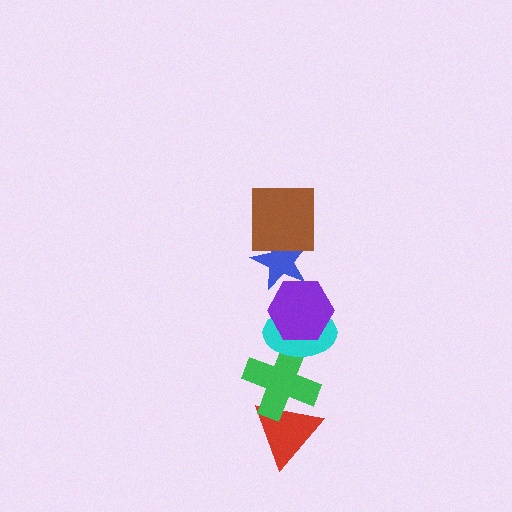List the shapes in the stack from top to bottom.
From top to bottom: the brown square, the blue star, the purple hexagon, the cyan ellipse, the green cross, the red triangle.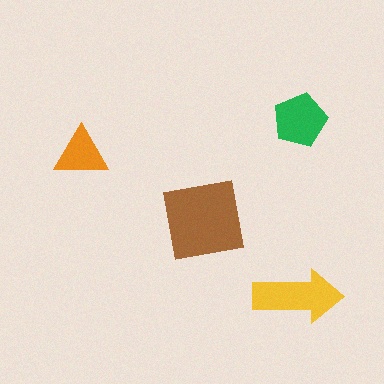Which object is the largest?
The brown square.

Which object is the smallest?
The orange triangle.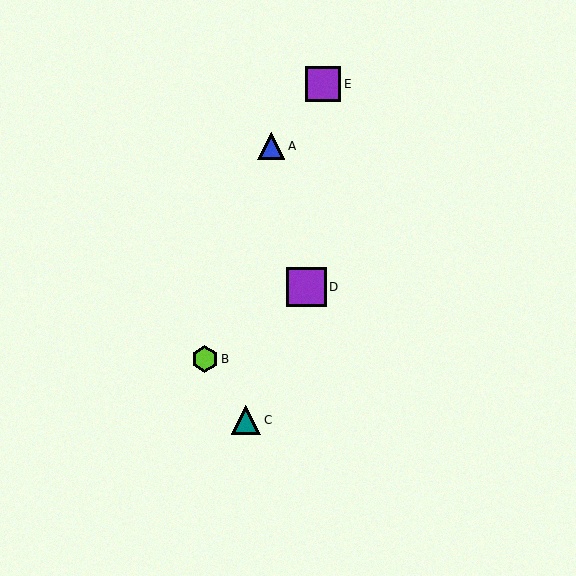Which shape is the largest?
The purple square (labeled D) is the largest.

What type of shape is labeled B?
Shape B is a lime hexagon.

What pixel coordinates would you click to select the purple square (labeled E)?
Click at (323, 84) to select the purple square E.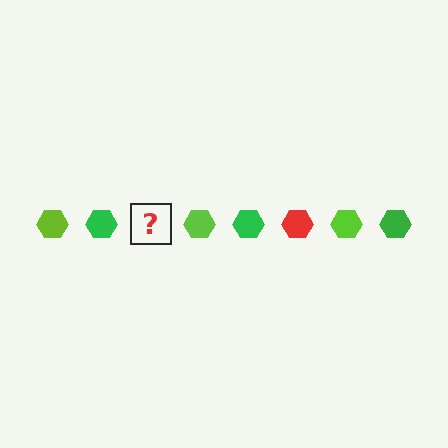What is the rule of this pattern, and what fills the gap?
The rule is that the pattern cycles through lime, green, red hexagons. The gap should be filled with a red hexagon.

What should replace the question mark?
The question mark should be replaced with a red hexagon.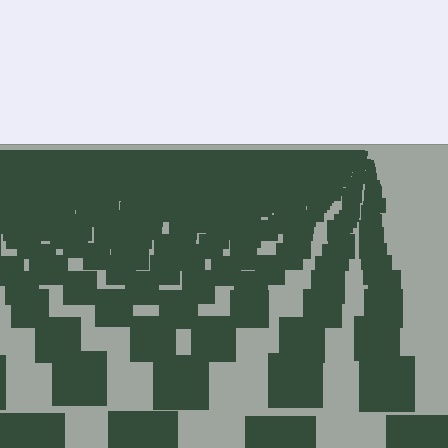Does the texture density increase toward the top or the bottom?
Density increases toward the top.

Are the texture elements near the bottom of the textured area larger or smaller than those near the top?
Larger. Near the bottom, elements are closer to the viewer and appear at a bigger on-screen size.